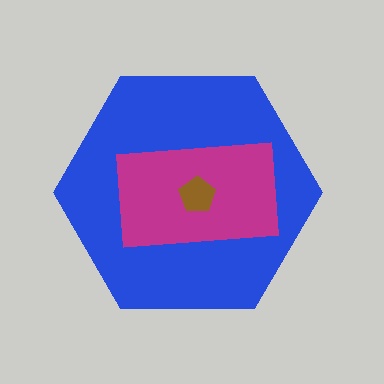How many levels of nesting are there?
3.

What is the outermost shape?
The blue hexagon.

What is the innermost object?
The brown pentagon.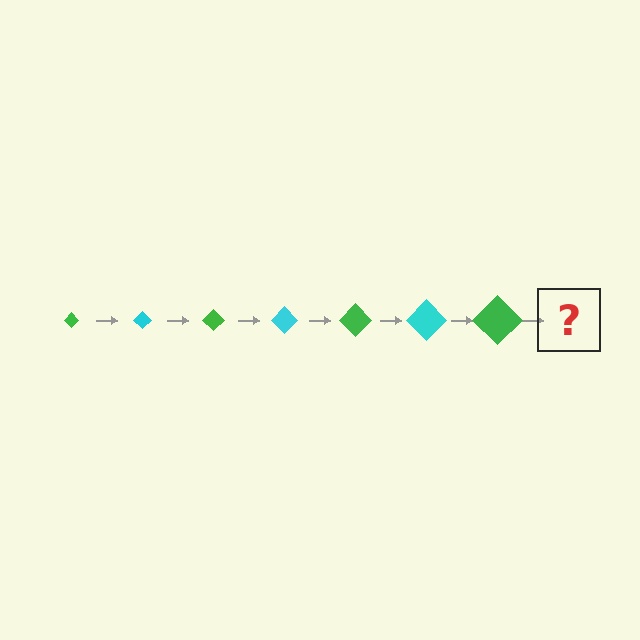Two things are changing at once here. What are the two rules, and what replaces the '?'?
The two rules are that the diamond grows larger each step and the color cycles through green and cyan. The '?' should be a cyan diamond, larger than the previous one.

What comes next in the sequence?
The next element should be a cyan diamond, larger than the previous one.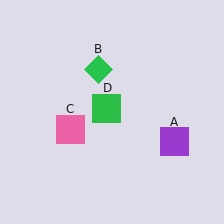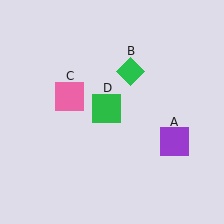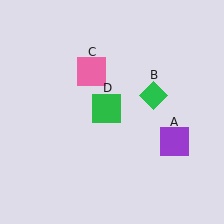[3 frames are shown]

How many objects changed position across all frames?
2 objects changed position: green diamond (object B), pink square (object C).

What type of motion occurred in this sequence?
The green diamond (object B), pink square (object C) rotated clockwise around the center of the scene.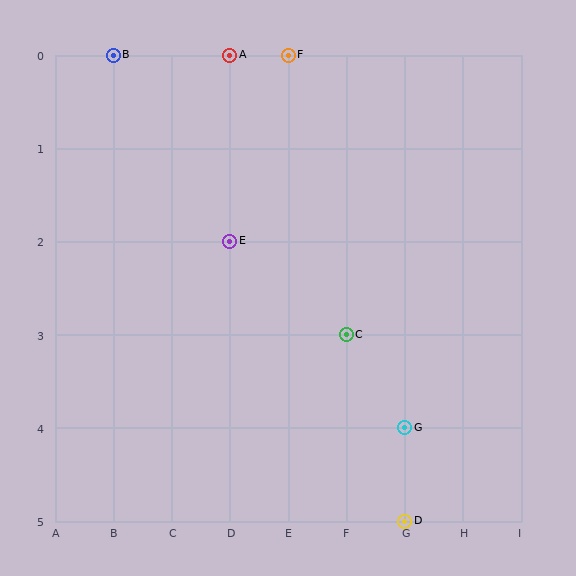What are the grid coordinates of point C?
Point C is at grid coordinates (F, 3).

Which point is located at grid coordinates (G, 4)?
Point G is at (G, 4).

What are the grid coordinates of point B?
Point B is at grid coordinates (B, 0).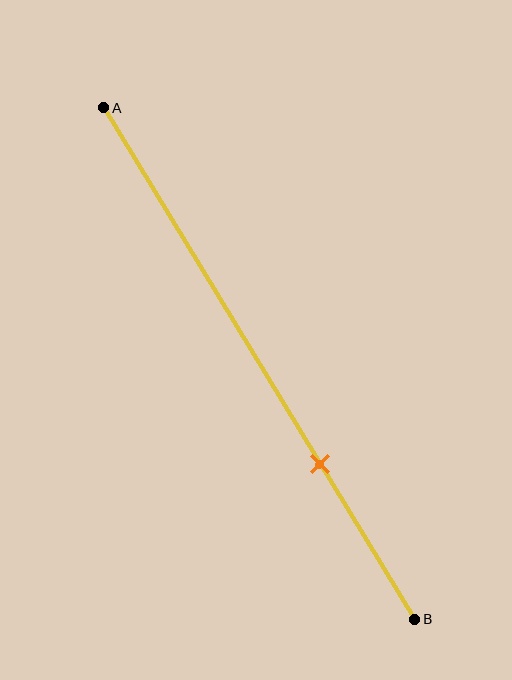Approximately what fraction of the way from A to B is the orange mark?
The orange mark is approximately 70% of the way from A to B.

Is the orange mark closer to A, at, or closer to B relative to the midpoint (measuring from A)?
The orange mark is closer to point B than the midpoint of segment AB.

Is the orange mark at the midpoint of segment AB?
No, the mark is at about 70% from A, not at the 50% midpoint.